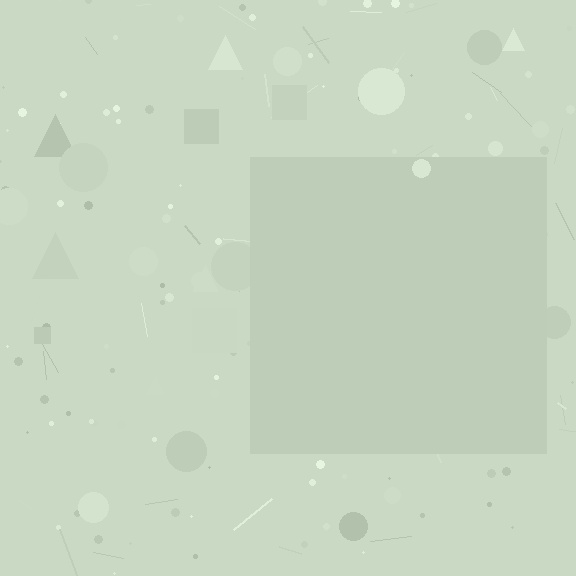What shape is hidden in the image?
A square is hidden in the image.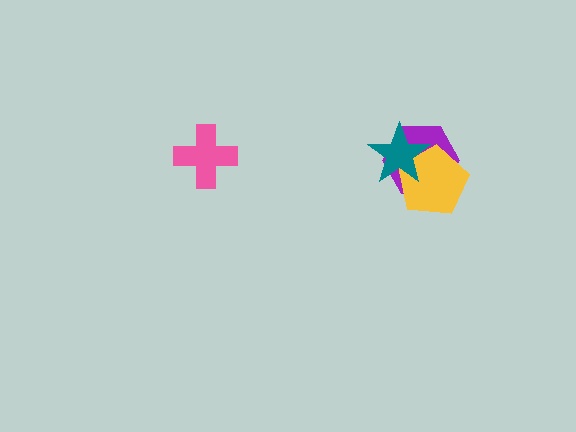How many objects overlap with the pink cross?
0 objects overlap with the pink cross.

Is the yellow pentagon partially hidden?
Yes, it is partially covered by another shape.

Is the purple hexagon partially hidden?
Yes, it is partially covered by another shape.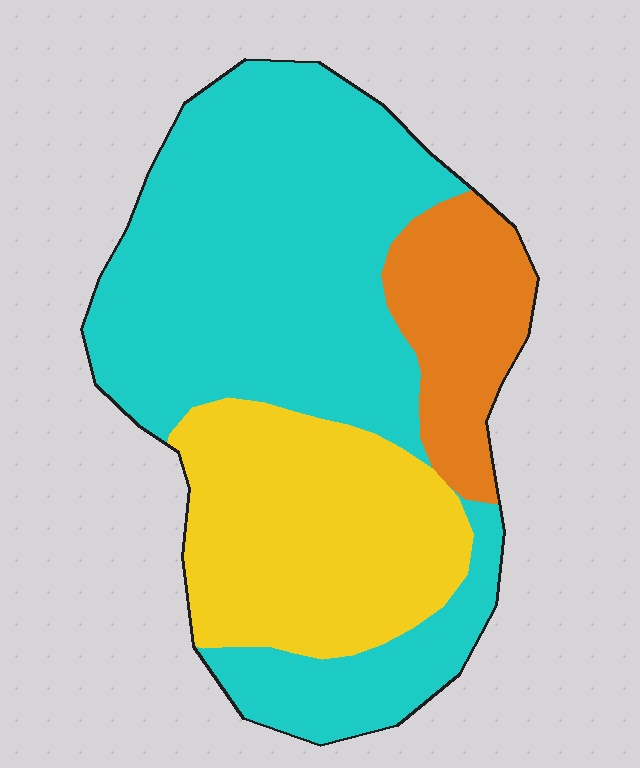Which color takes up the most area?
Cyan, at roughly 60%.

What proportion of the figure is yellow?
Yellow covers around 30% of the figure.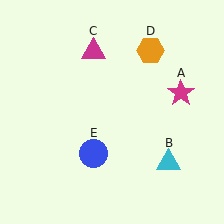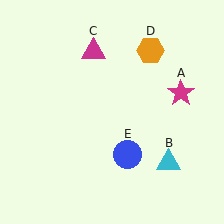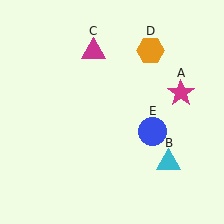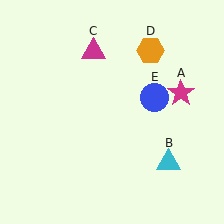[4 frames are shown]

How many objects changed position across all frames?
1 object changed position: blue circle (object E).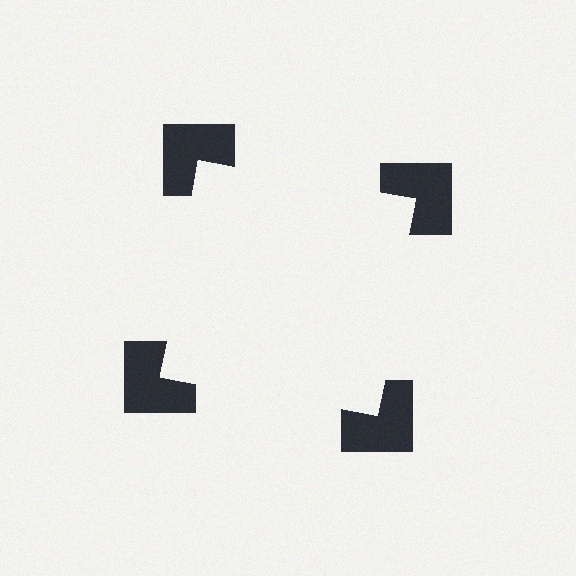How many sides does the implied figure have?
4 sides.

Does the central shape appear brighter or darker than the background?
It typically appears slightly brighter than the background, even though no actual brightness change is drawn.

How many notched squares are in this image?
There are 4 — one at each vertex of the illusory square.